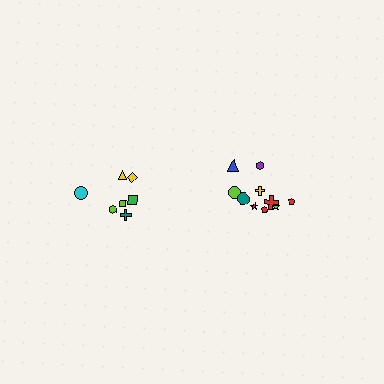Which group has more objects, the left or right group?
The right group.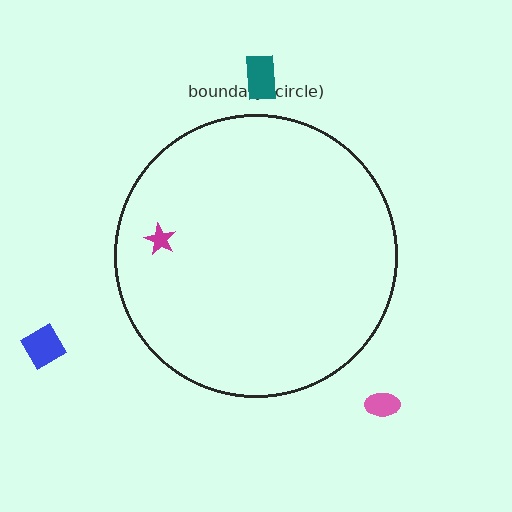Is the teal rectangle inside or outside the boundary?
Outside.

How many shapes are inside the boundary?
1 inside, 3 outside.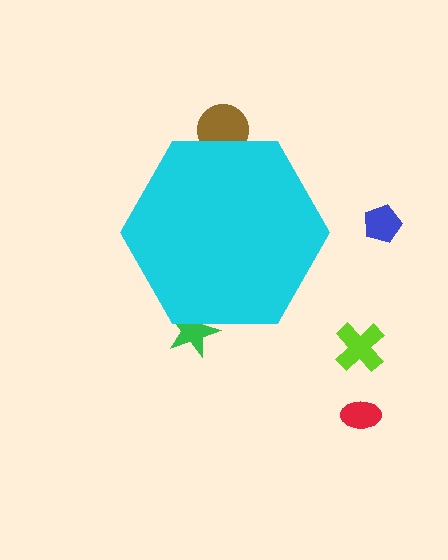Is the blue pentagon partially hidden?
No, the blue pentagon is fully visible.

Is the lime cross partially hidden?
No, the lime cross is fully visible.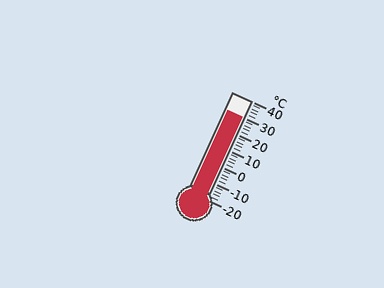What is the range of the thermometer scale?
The thermometer scale ranges from -20°C to 40°C.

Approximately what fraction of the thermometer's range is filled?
The thermometer is filled to approximately 85% of its range.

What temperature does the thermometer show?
The thermometer shows approximately 30°C.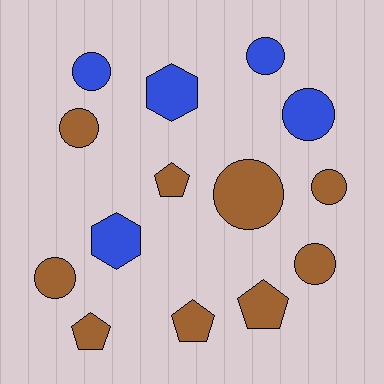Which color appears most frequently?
Brown, with 9 objects.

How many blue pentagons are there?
There are no blue pentagons.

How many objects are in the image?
There are 14 objects.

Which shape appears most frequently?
Circle, with 8 objects.